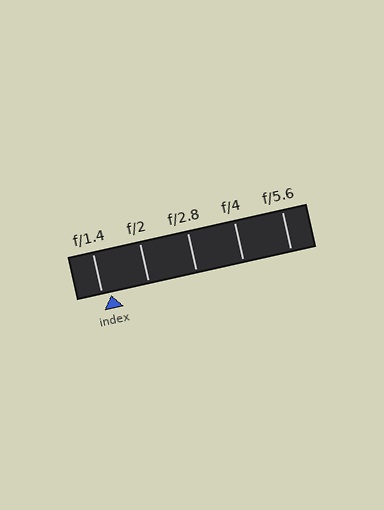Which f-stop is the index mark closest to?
The index mark is closest to f/1.4.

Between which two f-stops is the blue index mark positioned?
The index mark is between f/1.4 and f/2.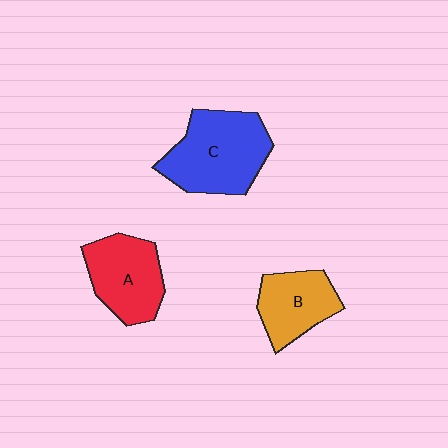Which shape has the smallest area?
Shape B (orange).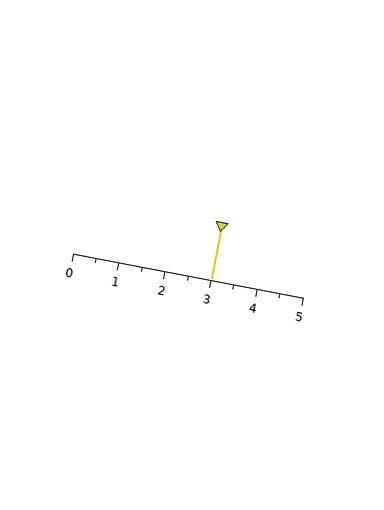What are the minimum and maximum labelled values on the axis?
The axis runs from 0 to 5.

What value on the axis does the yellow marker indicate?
The marker indicates approximately 3.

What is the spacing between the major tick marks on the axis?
The major ticks are spaced 1 apart.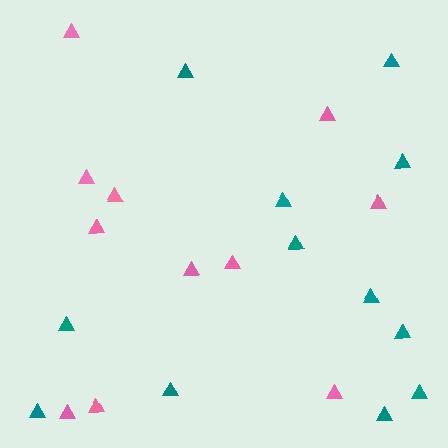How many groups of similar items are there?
There are 2 groups: one group of teal triangles (12) and one group of pink triangles (11).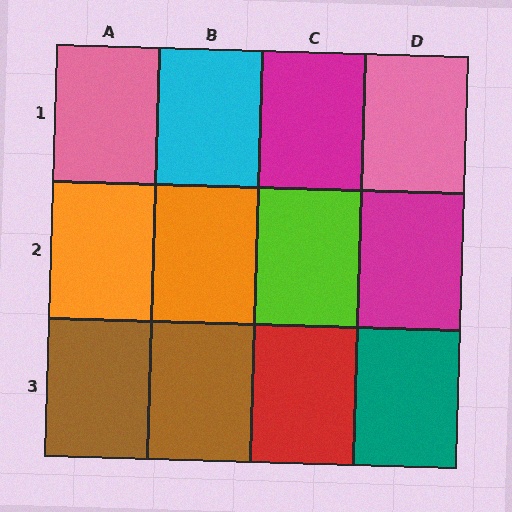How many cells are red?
1 cell is red.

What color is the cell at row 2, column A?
Orange.